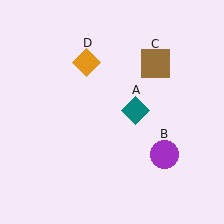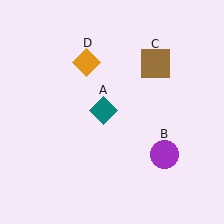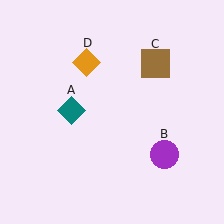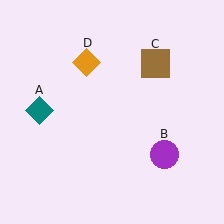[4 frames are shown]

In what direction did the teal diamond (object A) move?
The teal diamond (object A) moved left.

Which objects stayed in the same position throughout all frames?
Purple circle (object B) and brown square (object C) and orange diamond (object D) remained stationary.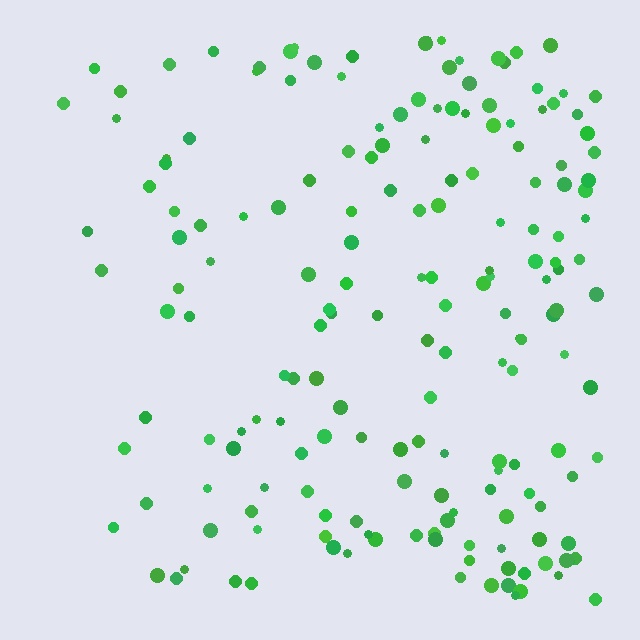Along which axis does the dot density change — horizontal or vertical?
Horizontal.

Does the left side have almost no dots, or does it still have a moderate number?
Still a moderate number, just noticeably fewer than the right.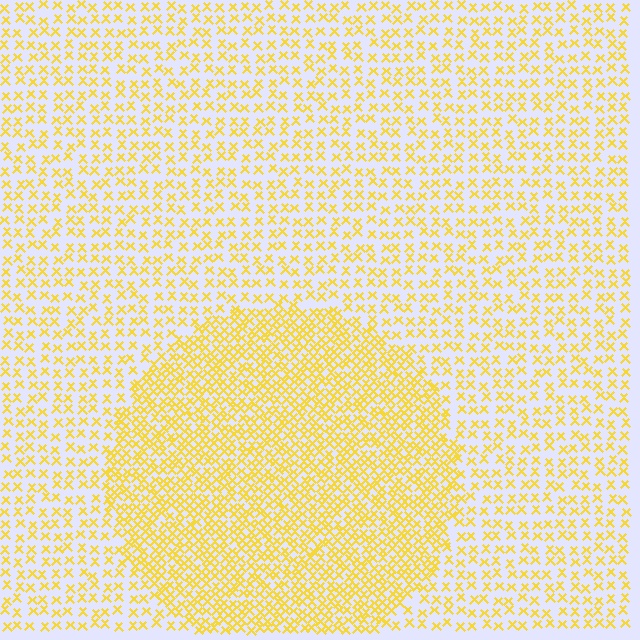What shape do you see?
I see a circle.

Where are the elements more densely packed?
The elements are more densely packed inside the circle boundary.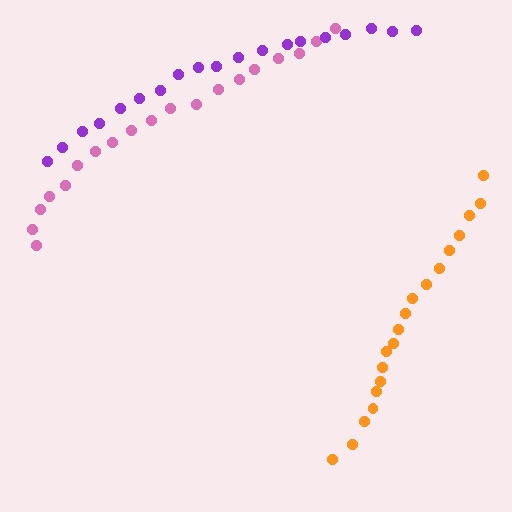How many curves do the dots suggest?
There are 3 distinct paths.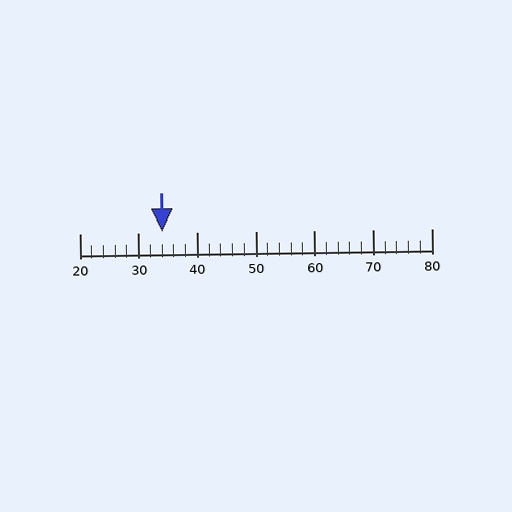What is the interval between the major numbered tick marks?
The major tick marks are spaced 10 units apart.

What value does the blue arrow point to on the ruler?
The blue arrow points to approximately 34.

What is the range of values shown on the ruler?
The ruler shows values from 20 to 80.